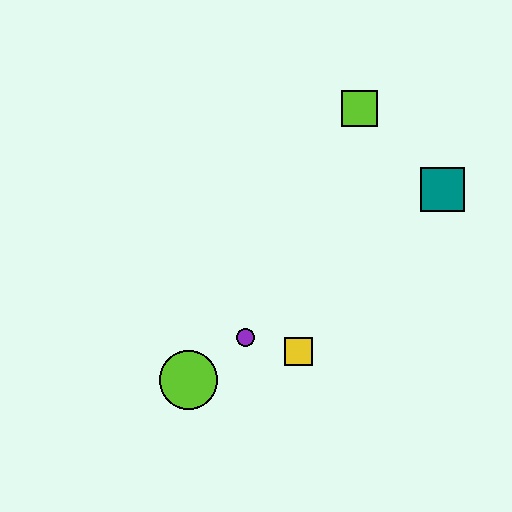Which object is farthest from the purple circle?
The lime square is farthest from the purple circle.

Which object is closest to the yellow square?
The purple circle is closest to the yellow square.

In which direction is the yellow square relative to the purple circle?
The yellow square is to the right of the purple circle.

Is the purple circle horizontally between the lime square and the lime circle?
Yes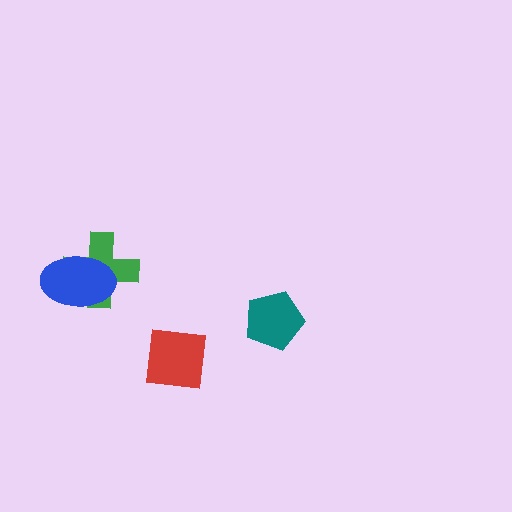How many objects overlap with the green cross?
1 object overlaps with the green cross.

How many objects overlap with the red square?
0 objects overlap with the red square.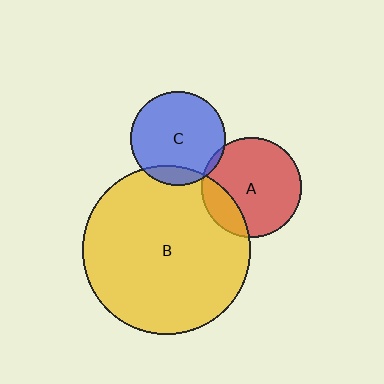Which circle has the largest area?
Circle B (yellow).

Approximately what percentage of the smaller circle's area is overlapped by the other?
Approximately 20%.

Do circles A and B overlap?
Yes.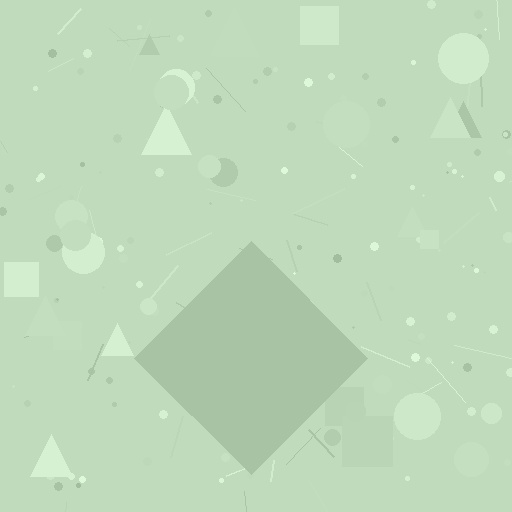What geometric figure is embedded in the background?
A diamond is embedded in the background.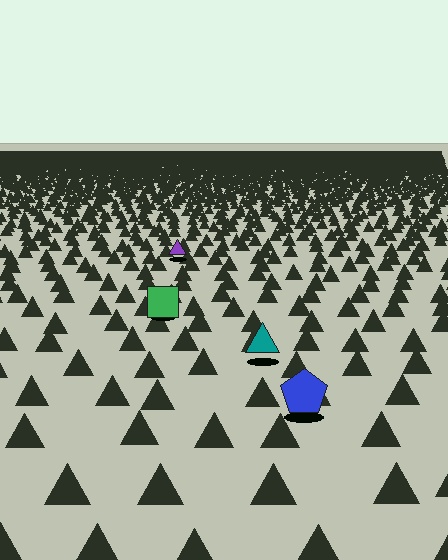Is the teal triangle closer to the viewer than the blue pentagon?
No. The blue pentagon is closer — you can tell from the texture gradient: the ground texture is coarser near it.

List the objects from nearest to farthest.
From nearest to farthest: the blue pentagon, the teal triangle, the green square, the purple triangle.